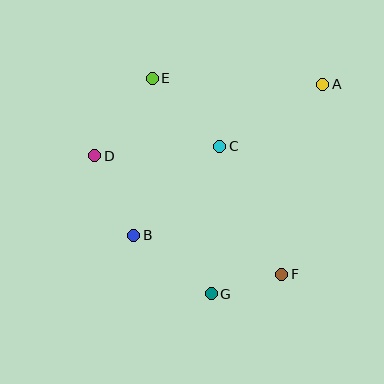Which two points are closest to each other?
Points F and G are closest to each other.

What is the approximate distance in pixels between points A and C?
The distance between A and C is approximately 120 pixels.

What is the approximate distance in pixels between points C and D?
The distance between C and D is approximately 126 pixels.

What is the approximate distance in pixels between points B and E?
The distance between B and E is approximately 158 pixels.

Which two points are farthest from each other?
Points A and B are farthest from each other.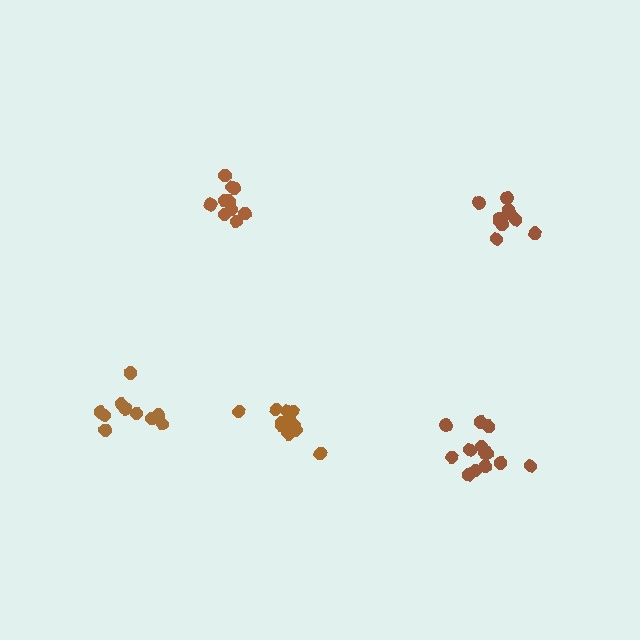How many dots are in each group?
Group 1: 12 dots, Group 2: 10 dots, Group 3: 11 dots, Group 4: 14 dots, Group 5: 10 dots (57 total).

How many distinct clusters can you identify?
There are 5 distinct clusters.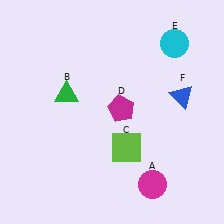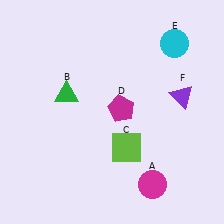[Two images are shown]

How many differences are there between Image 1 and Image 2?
There is 1 difference between the two images.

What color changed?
The triangle (F) changed from blue in Image 1 to purple in Image 2.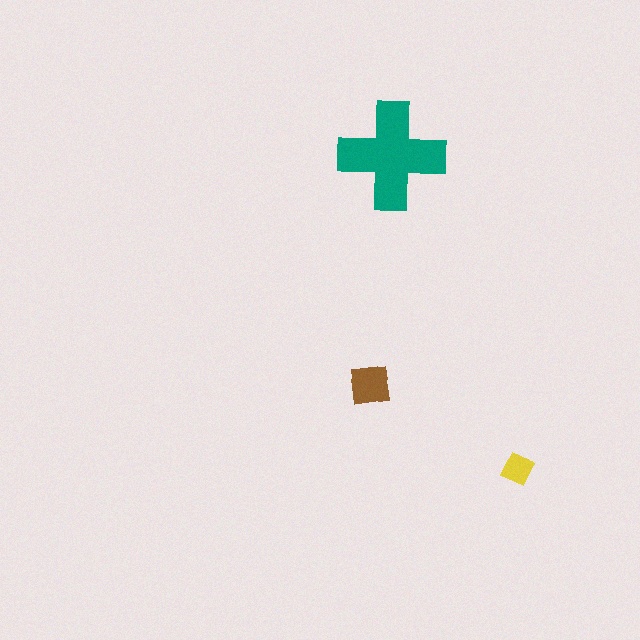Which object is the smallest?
The yellow diamond.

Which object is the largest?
The teal cross.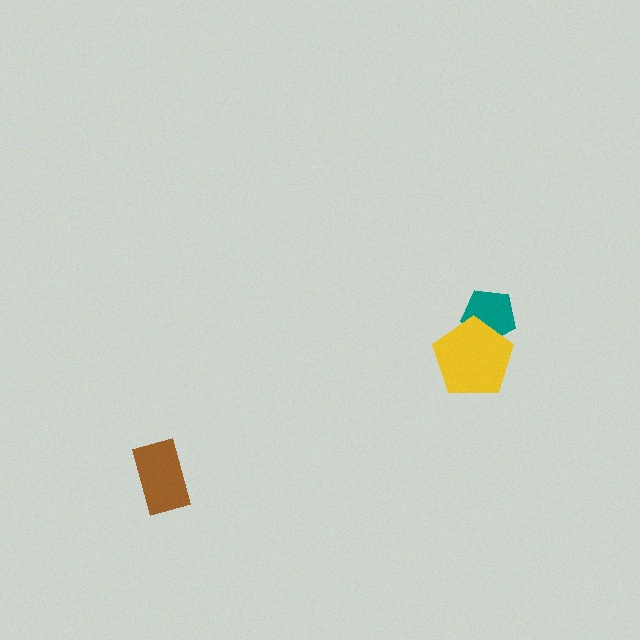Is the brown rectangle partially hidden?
No, no other shape covers it.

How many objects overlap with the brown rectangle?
0 objects overlap with the brown rectangle.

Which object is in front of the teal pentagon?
The yellow pentagon is in front of the teal pentagon.